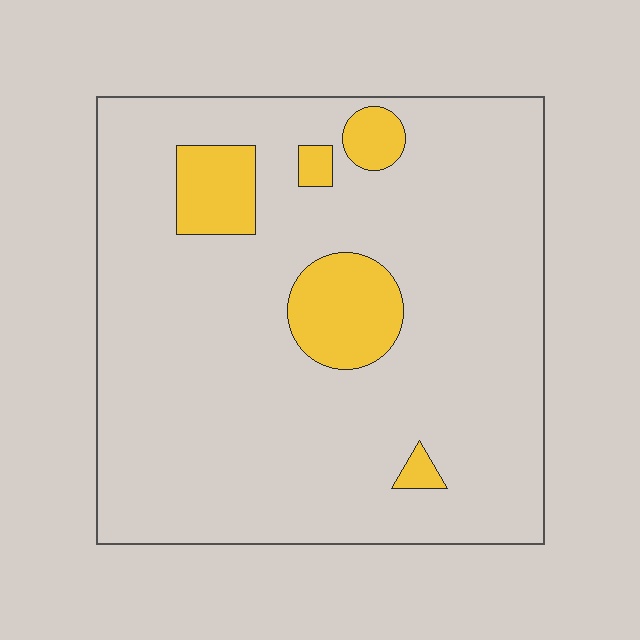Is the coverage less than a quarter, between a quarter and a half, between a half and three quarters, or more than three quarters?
Less than a quarter.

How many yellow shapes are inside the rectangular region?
5.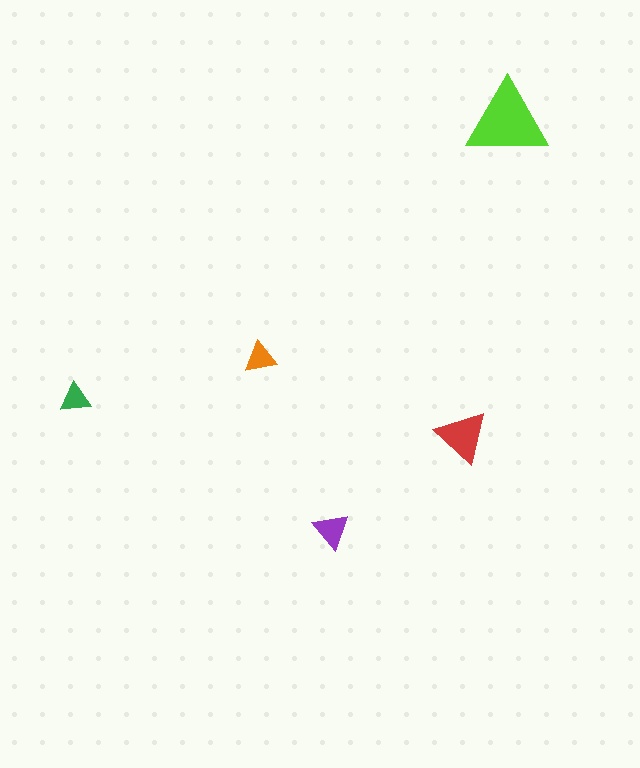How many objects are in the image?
There are 5 objects in the image.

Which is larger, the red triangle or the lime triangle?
The lime one.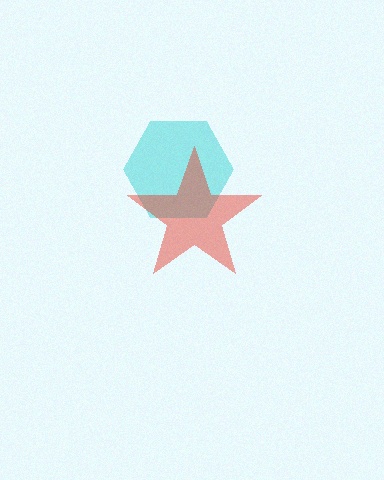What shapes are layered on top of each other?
The layered shapes are: a cyan hexagon, a red star.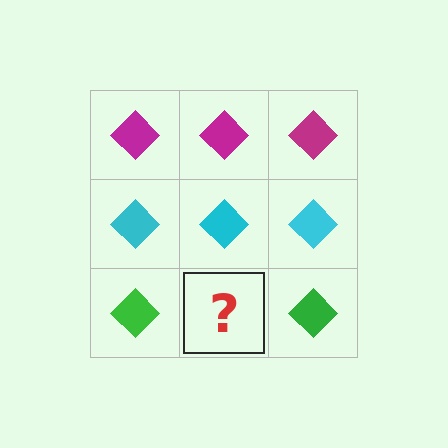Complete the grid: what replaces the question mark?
The question mark should be replaced with a green diamond.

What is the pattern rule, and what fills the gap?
The rule is that each row has a consistent color. The gap should be filled with a green diamond.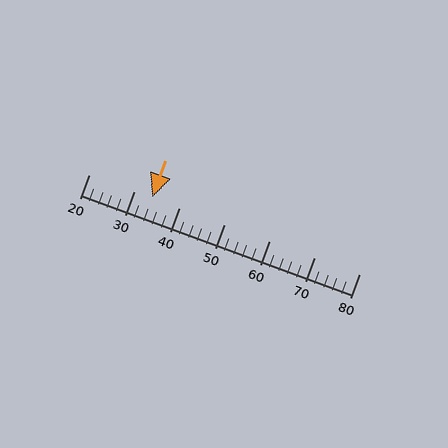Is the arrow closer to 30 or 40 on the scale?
The arrow is closer to 30.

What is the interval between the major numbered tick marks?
The major tick marks are spaced 10 units apart.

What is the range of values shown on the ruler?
The ruler shows values from 20 to 80.